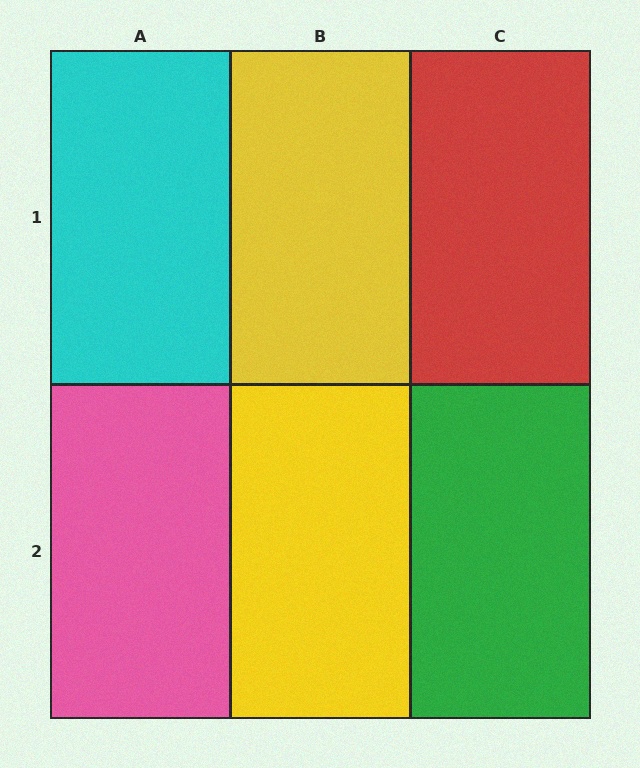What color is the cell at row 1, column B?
Yellow.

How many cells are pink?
1 cell is pink.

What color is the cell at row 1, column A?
Cyan.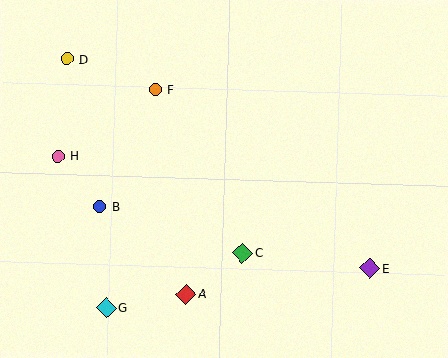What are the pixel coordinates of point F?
Point F is at (155, 90).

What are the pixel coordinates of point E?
Point E is at (370, 268).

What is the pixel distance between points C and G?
The distance between C and G is 147 pixels.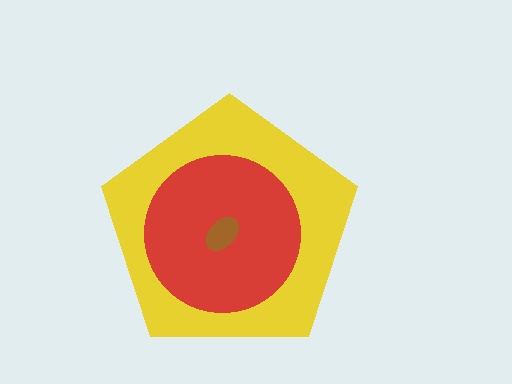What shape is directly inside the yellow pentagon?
The red circle.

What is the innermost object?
The brown ellipse.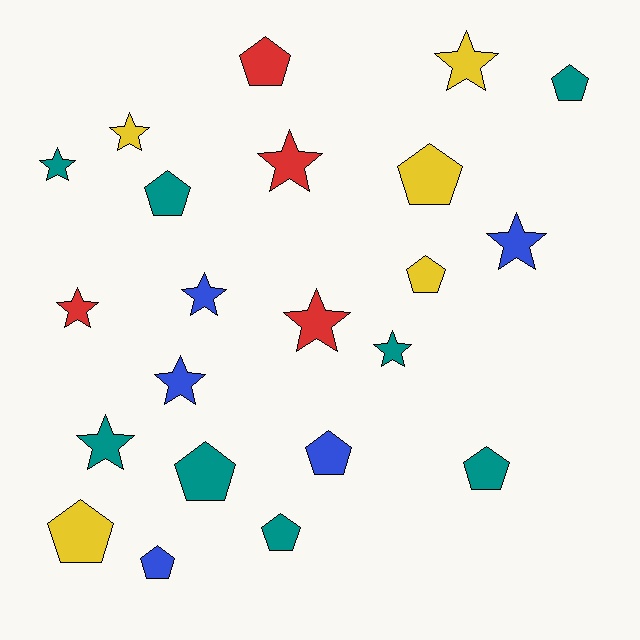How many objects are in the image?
There are 22 objects.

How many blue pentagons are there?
There are 2 blue pentagons.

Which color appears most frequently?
Teal, with 8 objects.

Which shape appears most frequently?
Star, with 11 objects.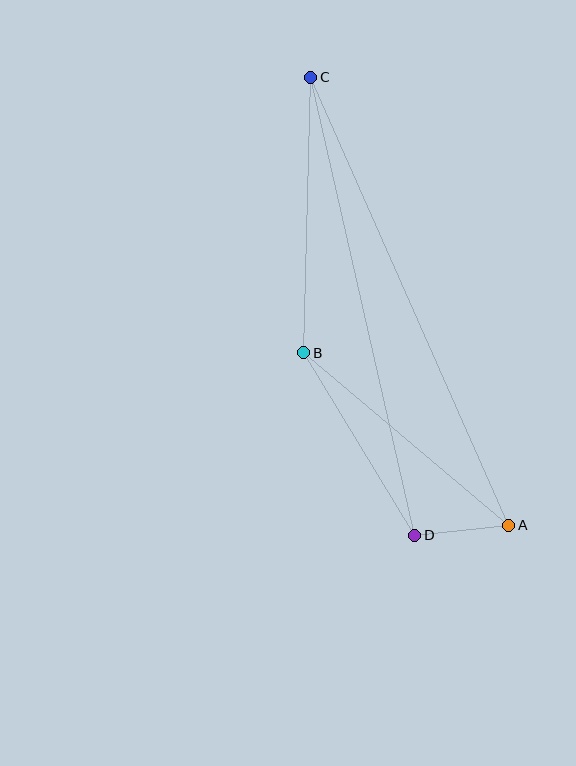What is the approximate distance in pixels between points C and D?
The distance between C and D is approximately 470 pixels.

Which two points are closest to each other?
Points A and D are closest to each other.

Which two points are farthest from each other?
Points A and C are farthest from each other.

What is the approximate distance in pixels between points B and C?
The distance between B and C is approximately 276 pixels.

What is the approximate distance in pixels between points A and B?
The distance between A and B is approximately 268 pixels.